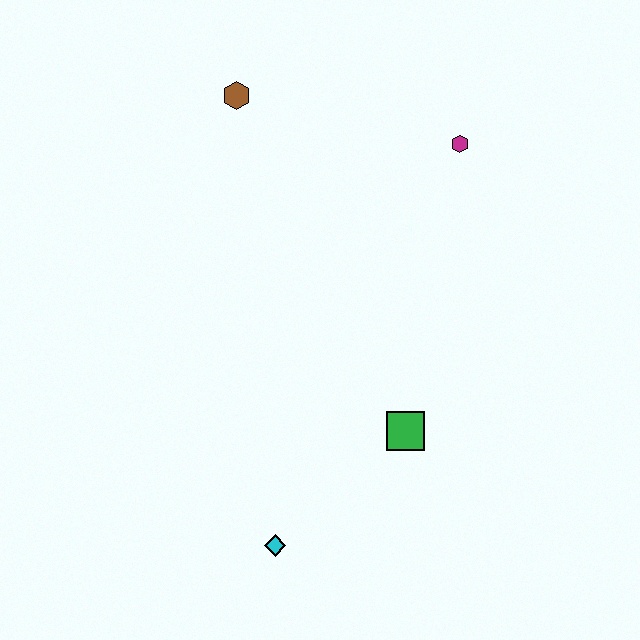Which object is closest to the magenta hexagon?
The brown hexagon is closest to the magenta hexagon.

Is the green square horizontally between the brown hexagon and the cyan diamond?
No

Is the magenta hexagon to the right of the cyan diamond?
Yes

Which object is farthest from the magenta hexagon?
The cyan diamond is farthest from the magenta hexagon.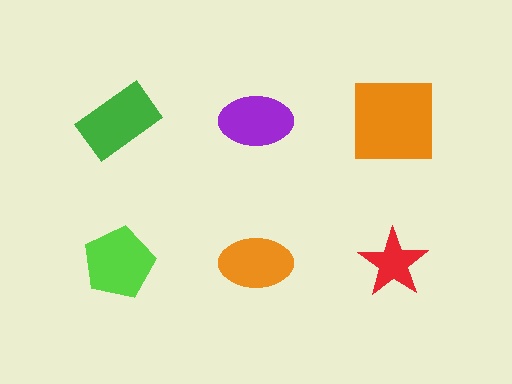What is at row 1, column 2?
A purple ellipse.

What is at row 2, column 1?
A lime pentagon.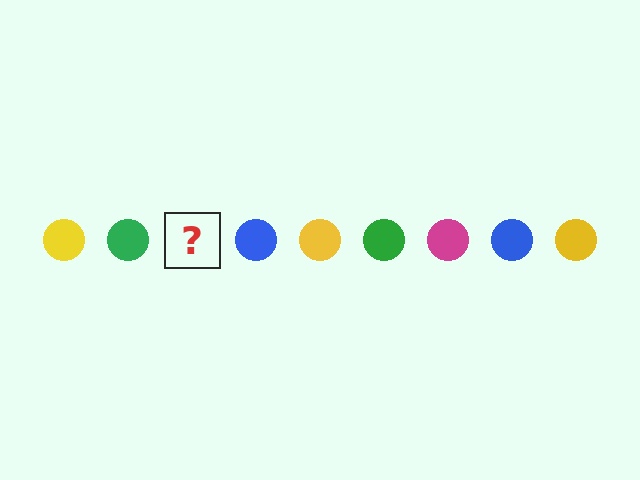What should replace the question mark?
The question mark should be replaced with a magenta circle.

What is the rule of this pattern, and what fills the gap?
The rule is that the pattern cycles through yellow, green, magenta, blue circles. The gap should be filled with a magenta circle.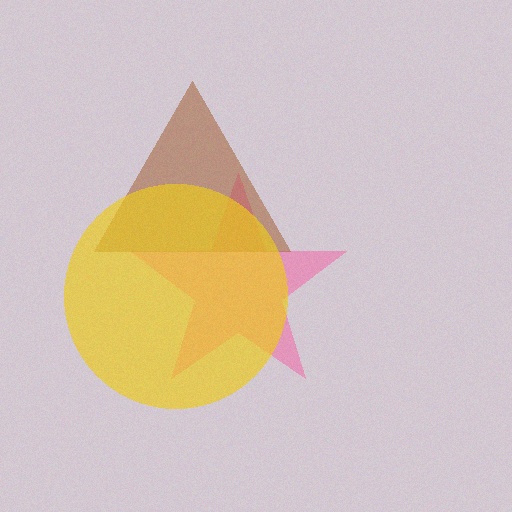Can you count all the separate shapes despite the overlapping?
Yes, there are 3 separate shapes.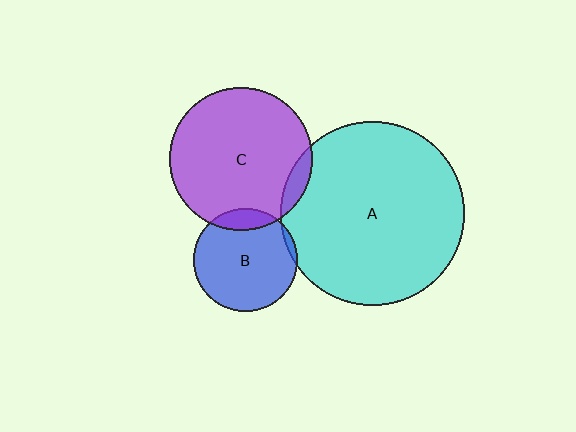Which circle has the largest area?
Circle A (cyan).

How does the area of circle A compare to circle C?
Approximately 1.6 times.